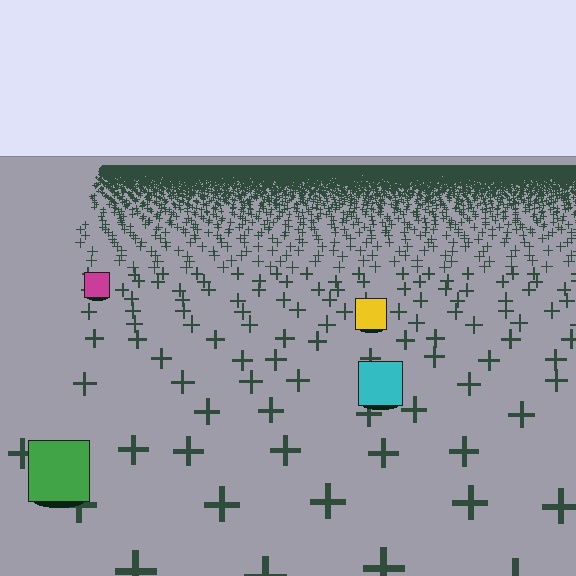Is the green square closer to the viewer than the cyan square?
Yes. The green square is closer — you can tell from the texture gradient: the ground texture is coarser near it.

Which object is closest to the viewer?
The green square is closest. The texture marks near it are larger and more spread out.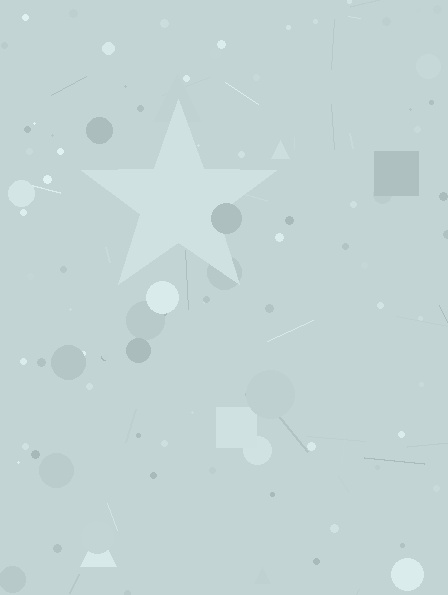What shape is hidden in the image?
A star is hidden in the image.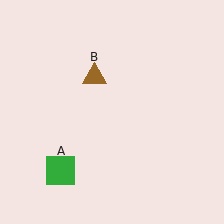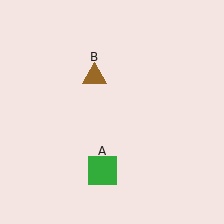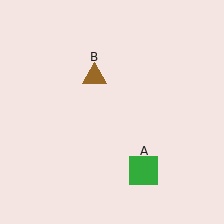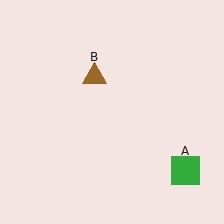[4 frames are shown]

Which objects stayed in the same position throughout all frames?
Brown triangle (object B) remained stationary.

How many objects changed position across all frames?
1 object changed position: green square (object A).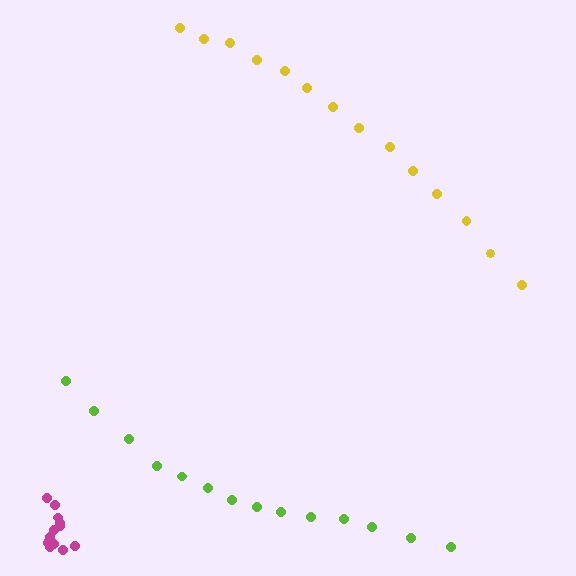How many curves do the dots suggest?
There are 3 distinct paths.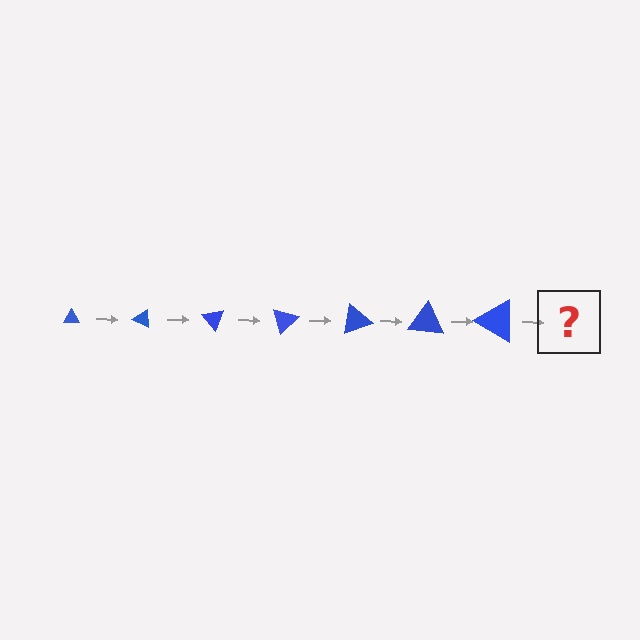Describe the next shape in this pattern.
It should be a triangle, larger than the previous one and rotated 175 degrees from the start.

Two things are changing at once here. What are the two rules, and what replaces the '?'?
The two rules are that the triangle grows larger each step and it rotates 25 degrees each step. The '?' should be a triangle, larger than the previous one and rotated 175 degrees from the start.